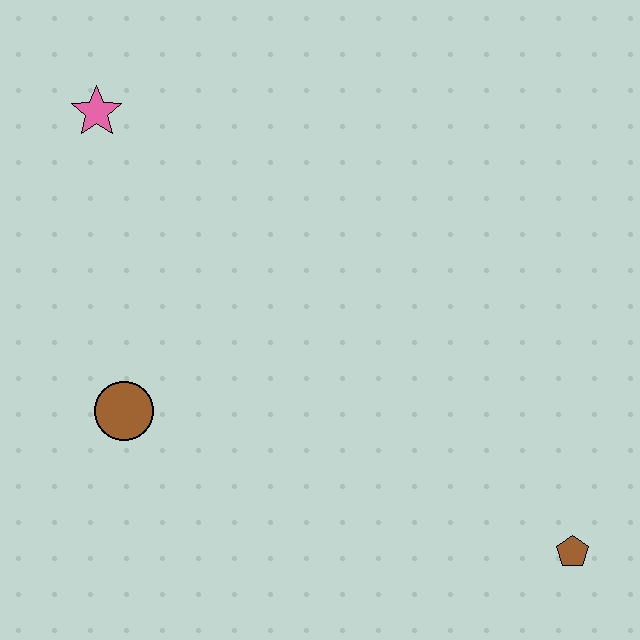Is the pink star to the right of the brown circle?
No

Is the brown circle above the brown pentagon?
Yes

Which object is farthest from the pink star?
The brown pentagon is farthest from the pink star.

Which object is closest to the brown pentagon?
The brown circle is closest to the brown pentagon.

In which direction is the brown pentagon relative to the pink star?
The brown pentagon is to the right of the pink star.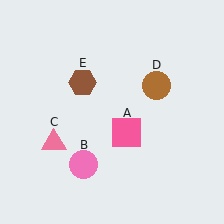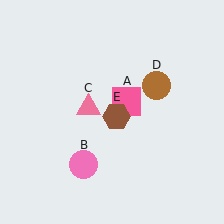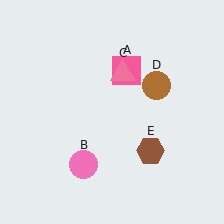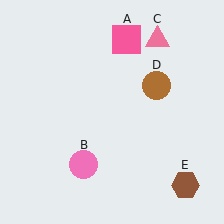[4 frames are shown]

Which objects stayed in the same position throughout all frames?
Pink circle (object B) and brown circle (object D) remained stationary.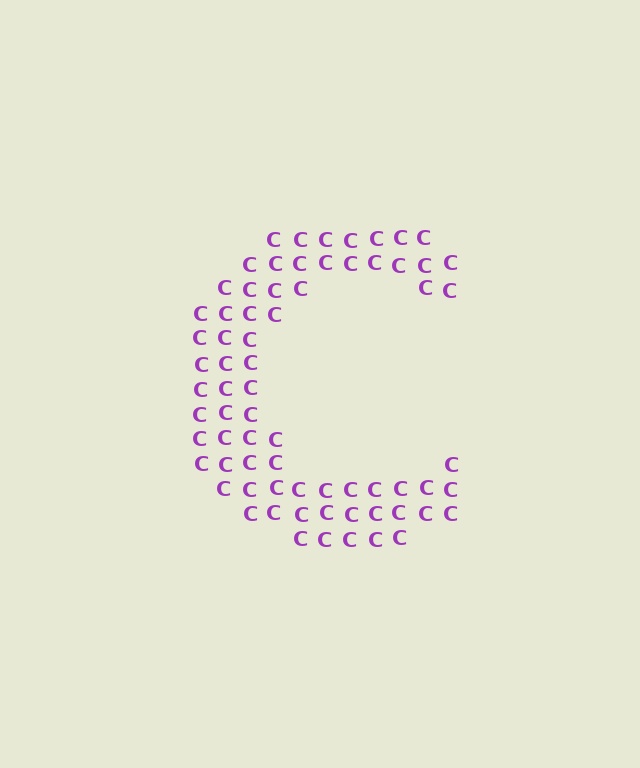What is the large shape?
The large shape is the letter C.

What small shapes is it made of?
It is made of small letter C's.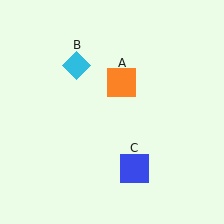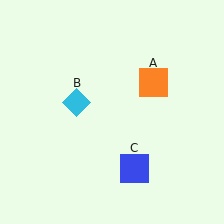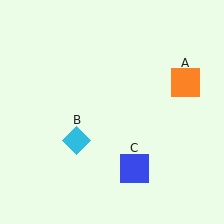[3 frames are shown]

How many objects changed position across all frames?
2 objects changed position: orange square (object A), cyan diamond (object B).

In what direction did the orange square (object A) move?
The orange square (object A) moved right.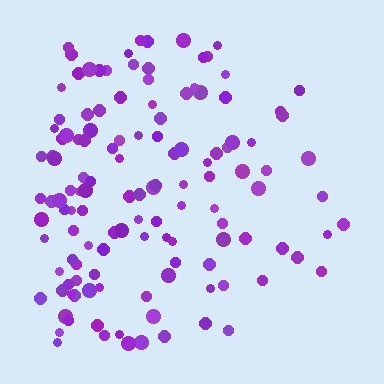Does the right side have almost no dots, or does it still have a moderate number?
Still a moderate number, just noticeably fewer than the left.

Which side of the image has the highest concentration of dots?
The left.